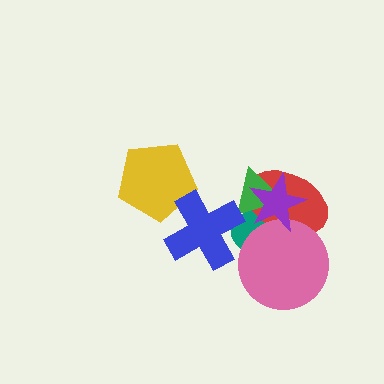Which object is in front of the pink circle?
The purple star is in front of the pink circle.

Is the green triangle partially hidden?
Yes, it is partially covered by another shape.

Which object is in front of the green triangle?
The purple star is in front of the green triangle.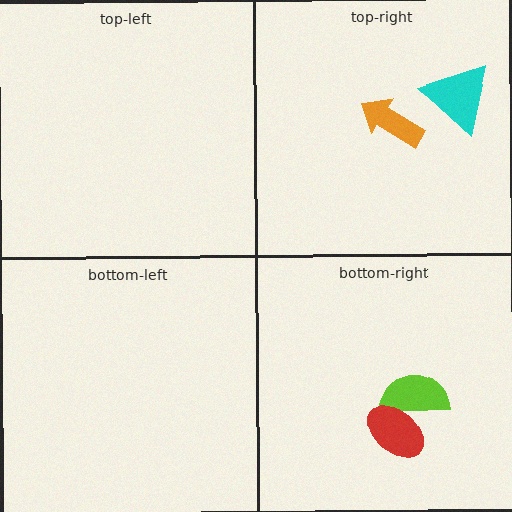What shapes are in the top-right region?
The orange arrow, the cyan triangle.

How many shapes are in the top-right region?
2.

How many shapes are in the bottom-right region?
2.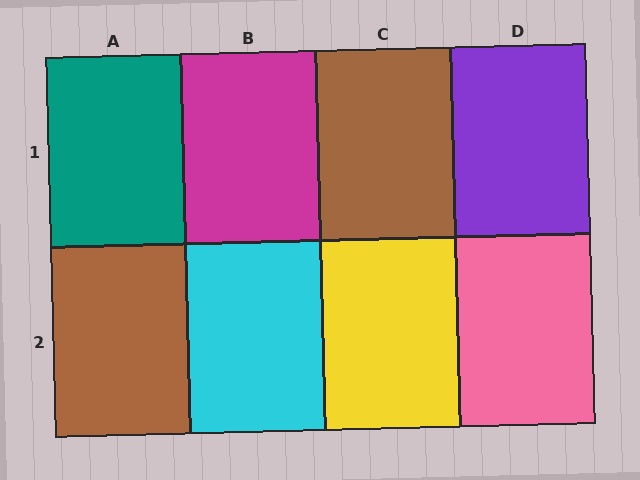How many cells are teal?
1 cell is teal.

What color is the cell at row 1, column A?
Teal.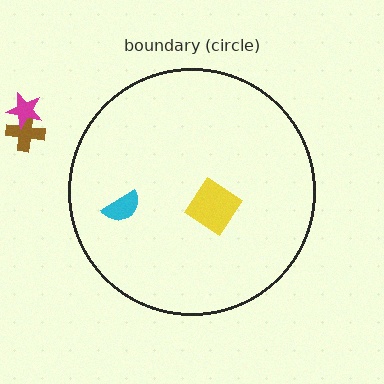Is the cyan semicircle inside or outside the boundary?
Inside.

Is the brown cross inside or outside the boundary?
Outside.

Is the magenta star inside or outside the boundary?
Outside.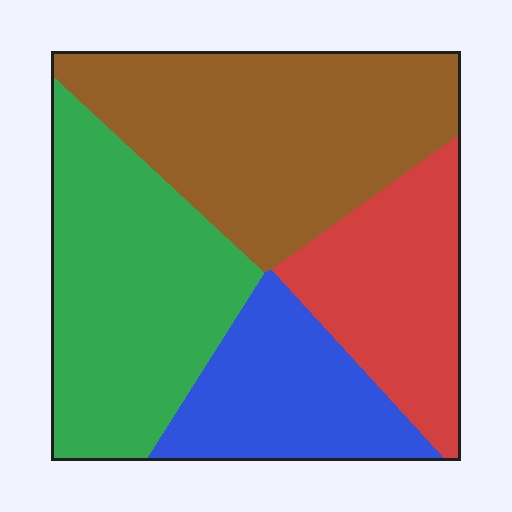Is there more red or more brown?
Brown.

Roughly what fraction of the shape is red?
Red covers roughly 20% of the shape.